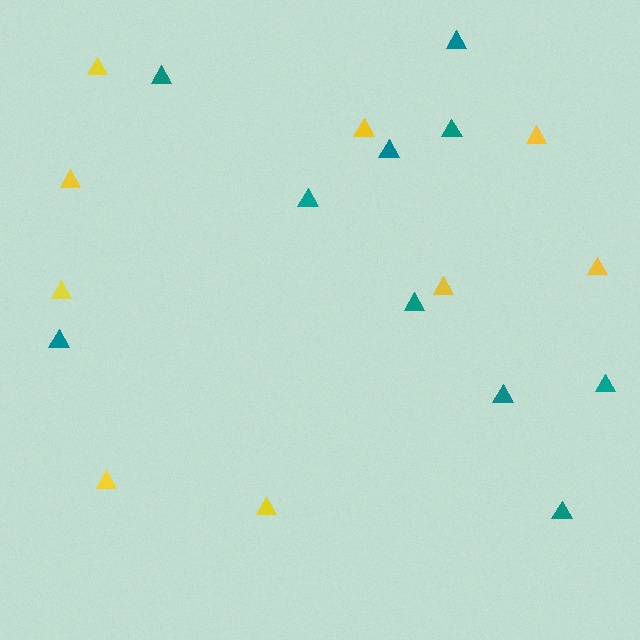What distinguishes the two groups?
There are 2 groups: one group of teal triangles (10) and one group of yellow triangles (9).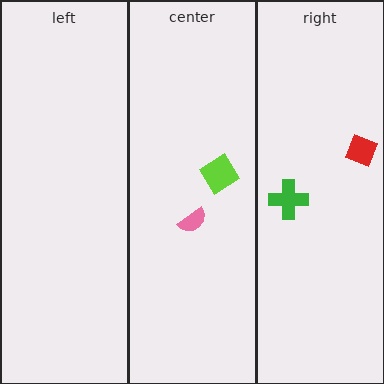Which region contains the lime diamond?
The center region.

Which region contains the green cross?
The right region.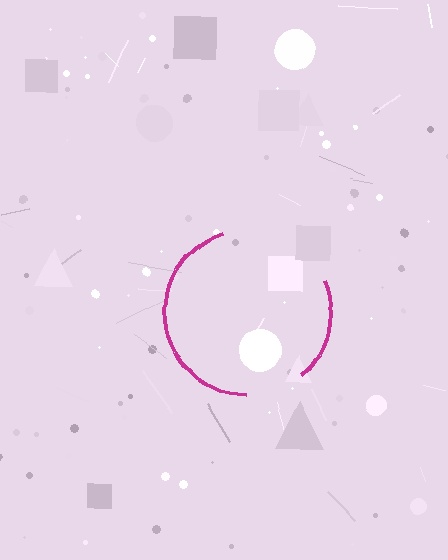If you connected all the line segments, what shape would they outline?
They would outline a circle.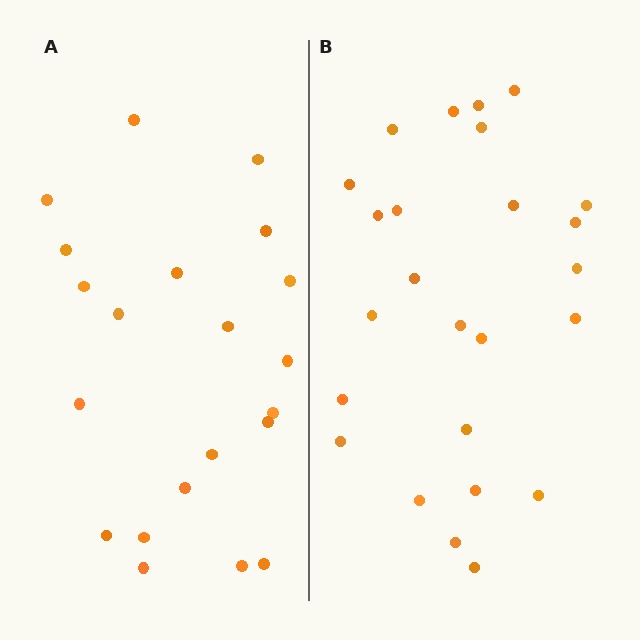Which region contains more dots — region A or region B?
Region B (the right region) has more dots.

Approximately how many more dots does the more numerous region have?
Region B has about 4 more dots than region A.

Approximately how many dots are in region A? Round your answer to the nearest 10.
About 20 dots. (The exact count is 21, which rounds to 20.)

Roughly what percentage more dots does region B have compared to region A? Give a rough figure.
About 20% more.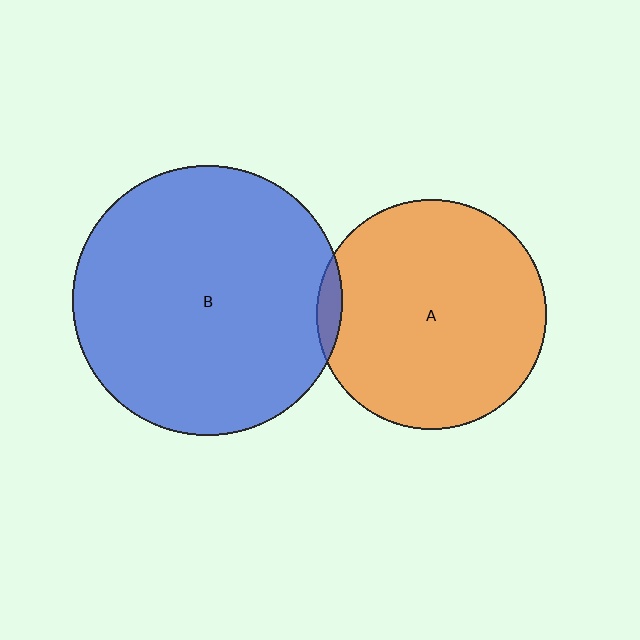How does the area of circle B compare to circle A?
Approximately 1.4 times.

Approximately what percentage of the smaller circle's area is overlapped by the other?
Approximately 5%.